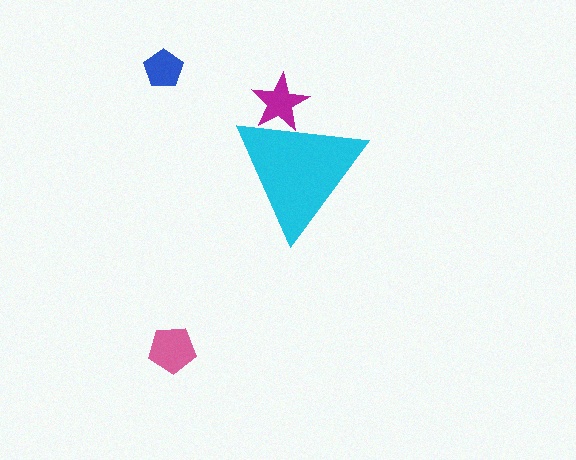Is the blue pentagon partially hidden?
No, the blue pentagon is fully visible.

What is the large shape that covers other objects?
A cyan triangle.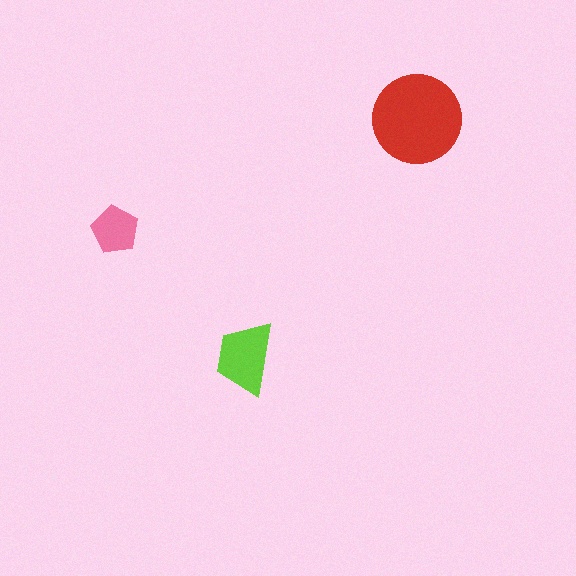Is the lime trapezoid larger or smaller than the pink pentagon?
Larger.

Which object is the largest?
The red circle.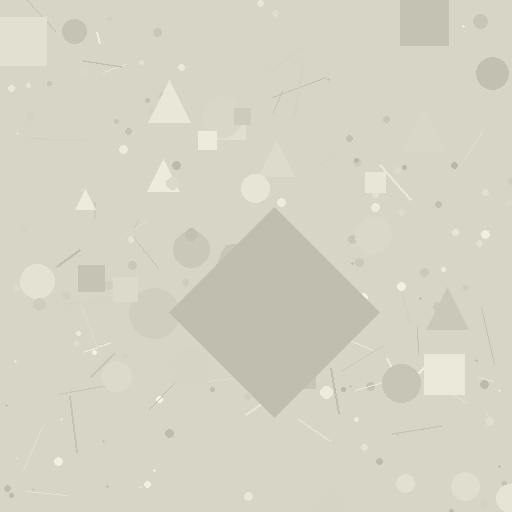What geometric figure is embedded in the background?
A diamond is embedded in the background.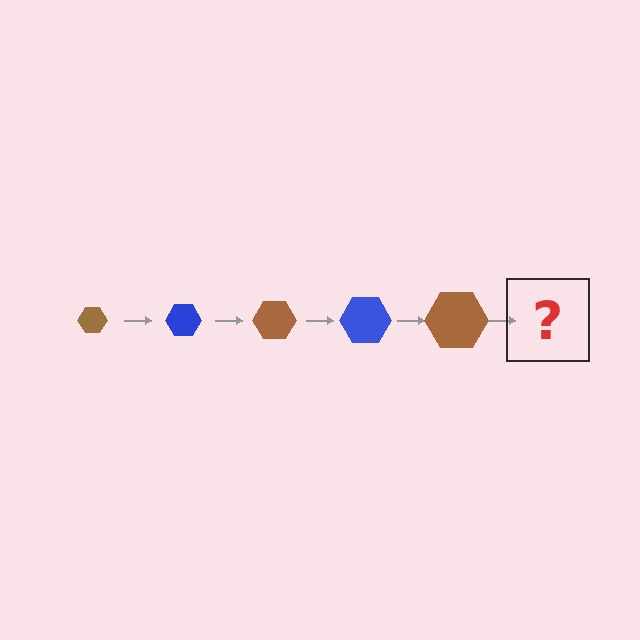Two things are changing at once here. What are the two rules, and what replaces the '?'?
The two rules are that the hexagon grows larger each step and the color cycles through brown and blue. The '?' should be a blue hexagon, larger than the previous one.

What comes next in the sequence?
The next element should be a blue hexagon, larger than the previous one.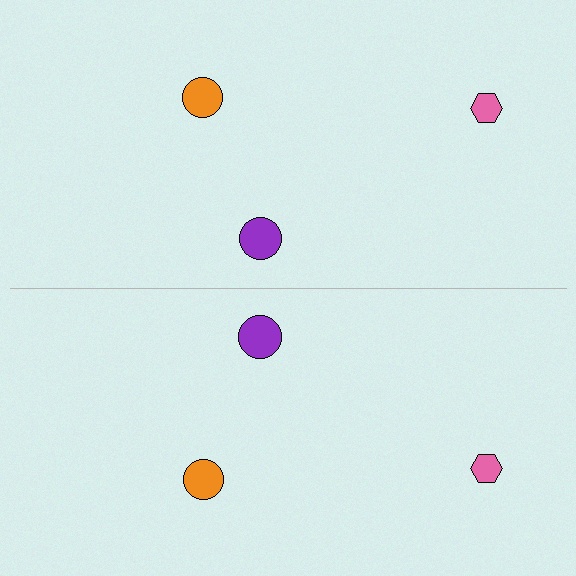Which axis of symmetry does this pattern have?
The pattern has a horizontal axis of symmetry running through the center of the image.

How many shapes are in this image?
There are 6 shapes in this image.